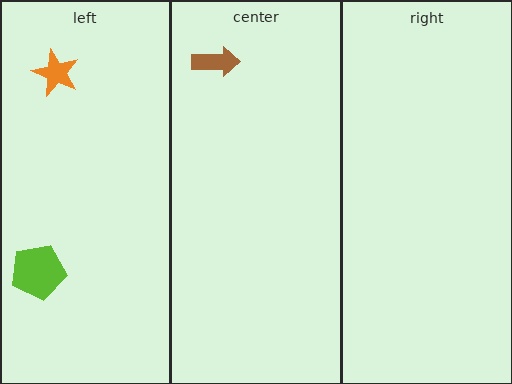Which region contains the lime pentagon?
The left region.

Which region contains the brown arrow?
The center region.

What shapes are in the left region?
The lime pentagon, the orange star.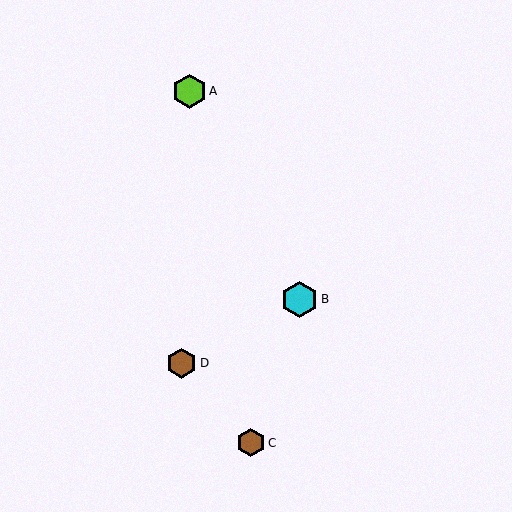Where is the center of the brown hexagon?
The center of the brown hexagon is at (251, 443).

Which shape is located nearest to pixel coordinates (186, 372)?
The brown hexagon (labeled D) at (182, 363) is nearest to that location.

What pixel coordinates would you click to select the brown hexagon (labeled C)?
Click at (251, 443) to select the brown hexagon C.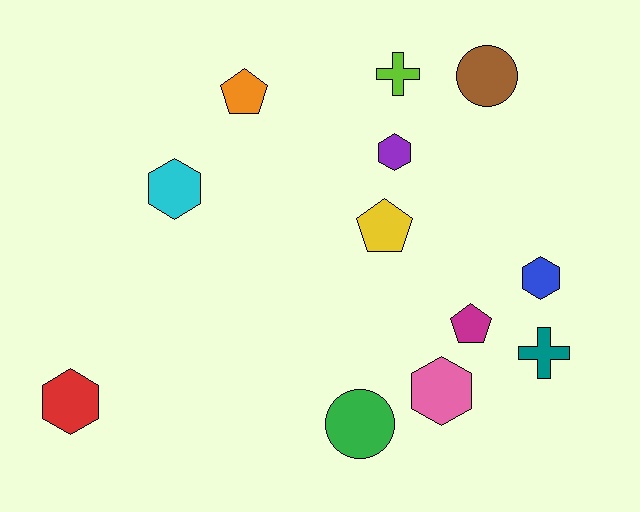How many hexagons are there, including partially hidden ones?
There are 5 hexagons.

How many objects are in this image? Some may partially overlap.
There are 12 objects.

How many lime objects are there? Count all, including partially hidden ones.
There is 1 lime object.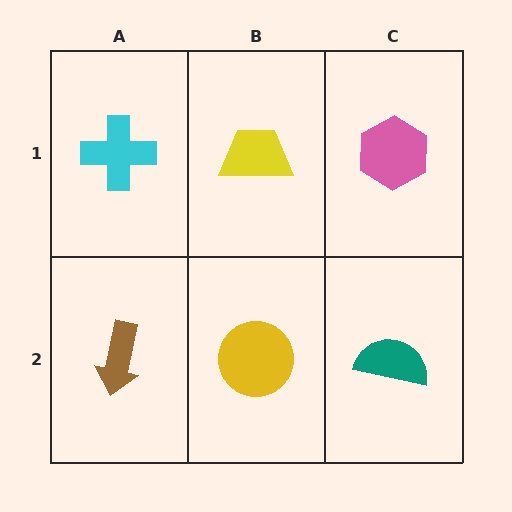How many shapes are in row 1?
3 shapes.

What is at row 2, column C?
A teal semicircle.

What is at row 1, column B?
A yellow trapezoid.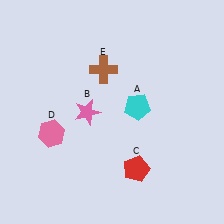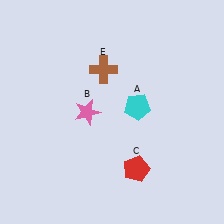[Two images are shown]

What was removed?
The pink hexagon (D) was removed in Image 2.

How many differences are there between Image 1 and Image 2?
There is 1 difference between the two images.